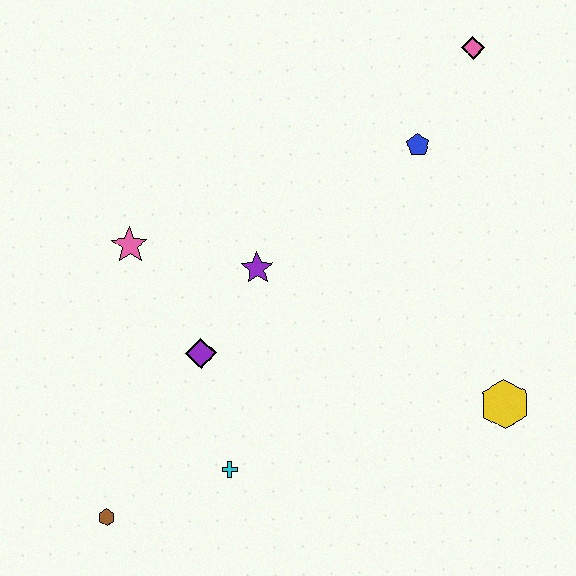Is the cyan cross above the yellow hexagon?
No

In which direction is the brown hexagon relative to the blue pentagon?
The brown hexagon is below the blue pentagon.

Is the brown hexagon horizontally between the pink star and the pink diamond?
No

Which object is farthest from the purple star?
The pink diamond is farthest from the purple star.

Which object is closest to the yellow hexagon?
The blue pentagon is closest to the yellow hexagon.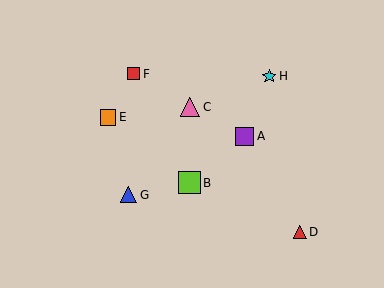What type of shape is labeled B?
Shape B is a lime square.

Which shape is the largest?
The lime square (labeled B) is the largest.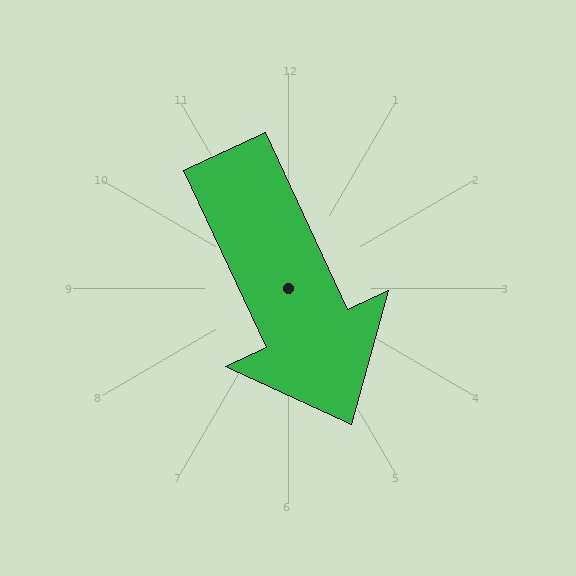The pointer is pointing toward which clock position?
Roughly 5 o'clock.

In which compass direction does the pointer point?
Southeast.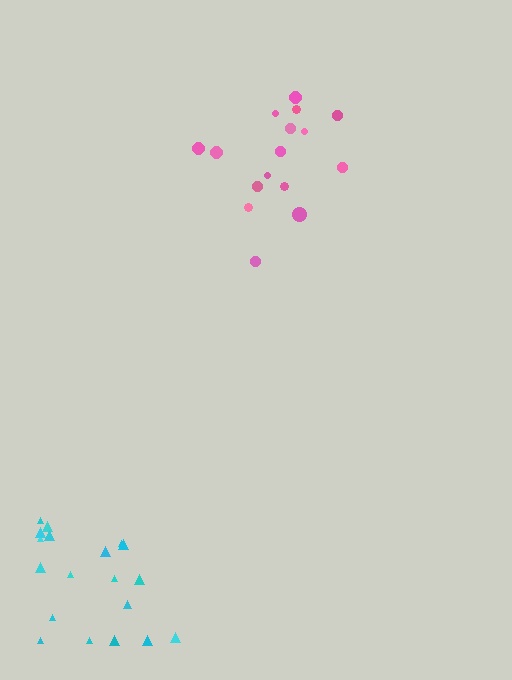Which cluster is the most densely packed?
Pink.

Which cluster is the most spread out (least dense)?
Cyan.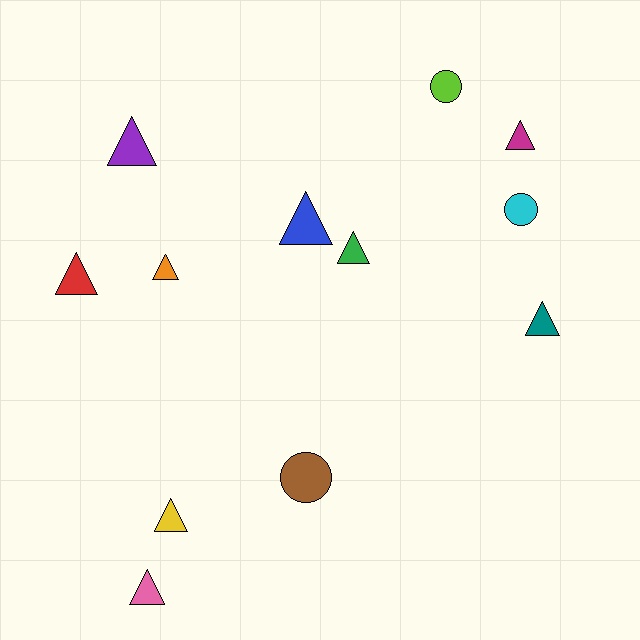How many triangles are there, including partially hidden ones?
There are 9 triangles.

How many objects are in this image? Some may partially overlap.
There are 12 objects.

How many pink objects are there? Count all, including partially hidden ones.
There is 1 pink object.